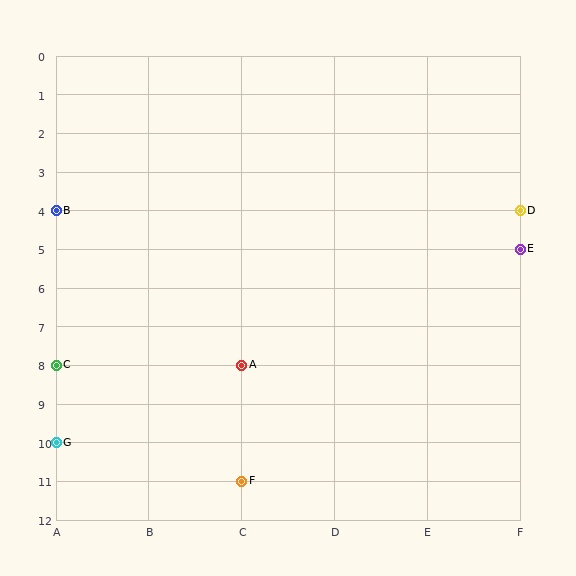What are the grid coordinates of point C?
Point C is at grid coordinates (A, 8).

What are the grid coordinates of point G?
Point G is at grid coordinates (A, 10).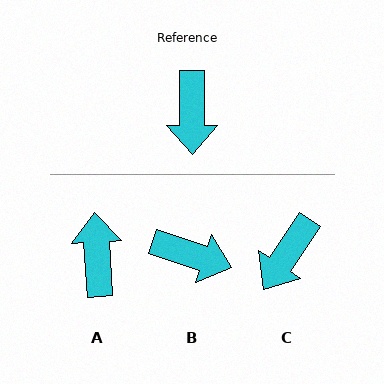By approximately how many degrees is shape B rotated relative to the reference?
Approximately 71 degrees counter-clockwise.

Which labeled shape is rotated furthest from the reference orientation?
A, about 177 degrees away.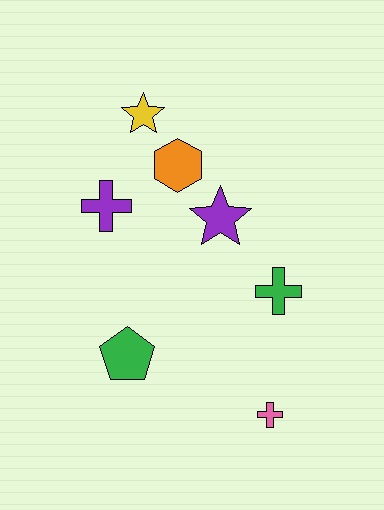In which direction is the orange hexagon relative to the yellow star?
The orange hexagon is below the yellow star.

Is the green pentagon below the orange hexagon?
Yes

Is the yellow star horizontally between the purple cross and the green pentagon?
No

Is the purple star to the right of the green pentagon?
Yes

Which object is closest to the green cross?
The purple star is closest to the green cross.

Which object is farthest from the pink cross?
The yellow star is farthest from the pink cross.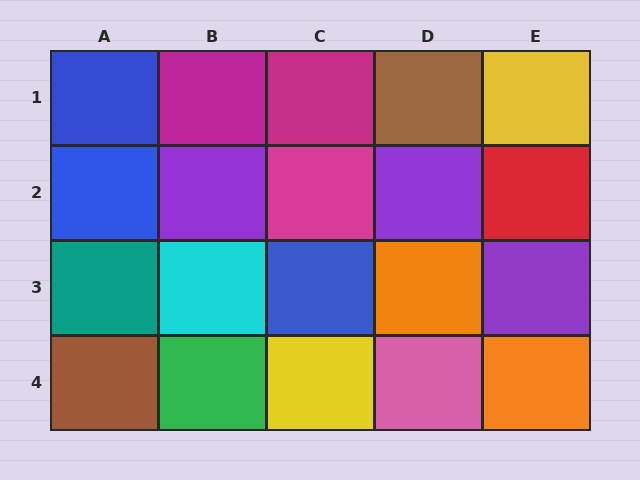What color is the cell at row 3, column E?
Purple.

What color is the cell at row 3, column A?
Teal.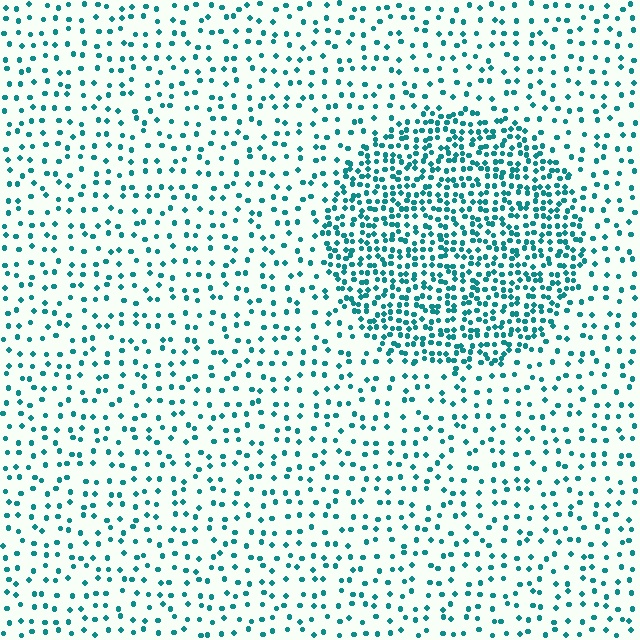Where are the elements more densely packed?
The elements are more densely packed inside the circle boundary.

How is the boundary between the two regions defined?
The boundary is defined by a change in element density (approximately 2.6x ratio). All elements are the same color, size, and shape.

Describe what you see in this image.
The image contains small teal elements arranged at two different densities. A circle-shaped region is visible where the elements are more densely packed than the surrounding area.